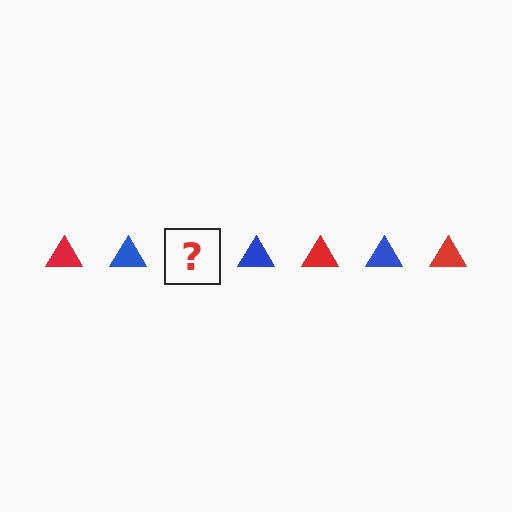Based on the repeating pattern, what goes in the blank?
The blank should be a red triangle.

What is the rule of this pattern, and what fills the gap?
The rule is that the pattern cycles through red, blue triangles. The gap should be filled with a red triangle.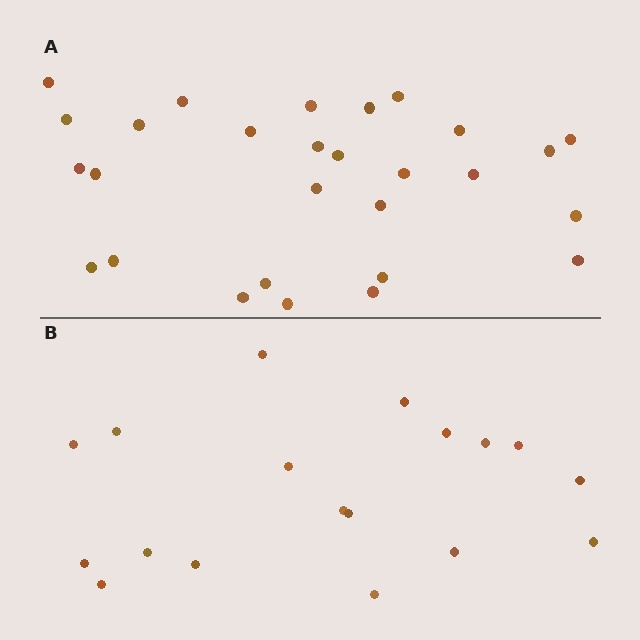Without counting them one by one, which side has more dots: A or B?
Region A (the top region) has more dots.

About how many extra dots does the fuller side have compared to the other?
Region A has roughly 10 or so more dots than region B.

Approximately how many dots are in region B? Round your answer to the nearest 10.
About 20 dots. (The exact count is 18, which rounds to 20.)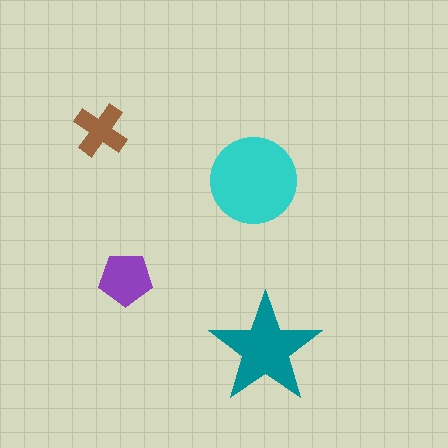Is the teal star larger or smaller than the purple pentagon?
Larger.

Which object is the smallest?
The brown cross.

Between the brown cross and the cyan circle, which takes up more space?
The cyan circle.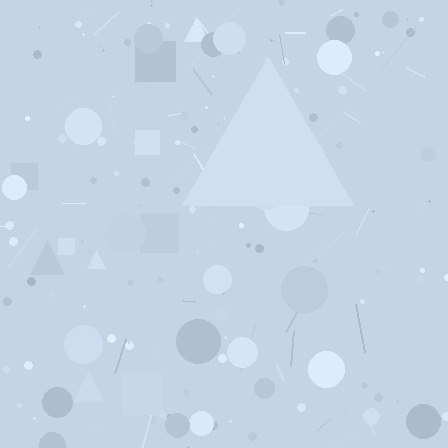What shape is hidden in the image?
A triangle is hidden in the image.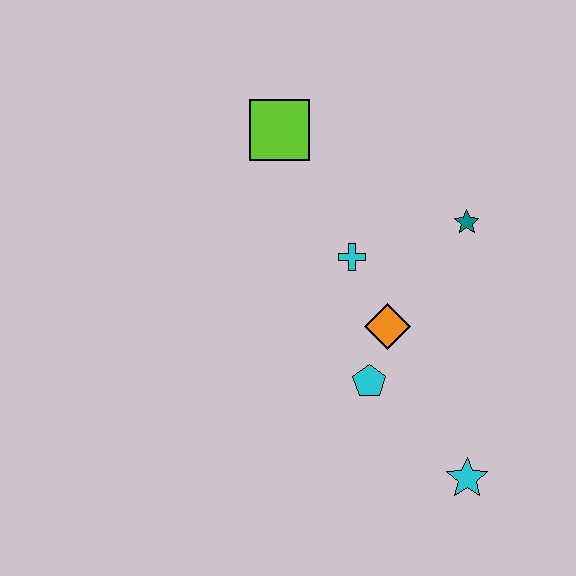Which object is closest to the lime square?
The cyan cross is closest to the lime square.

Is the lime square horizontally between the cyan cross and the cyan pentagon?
No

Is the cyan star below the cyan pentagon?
Yes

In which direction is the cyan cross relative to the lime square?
The cyan cross is below the lime square.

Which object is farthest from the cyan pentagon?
The lime square is farthest from the cyan pentagon.